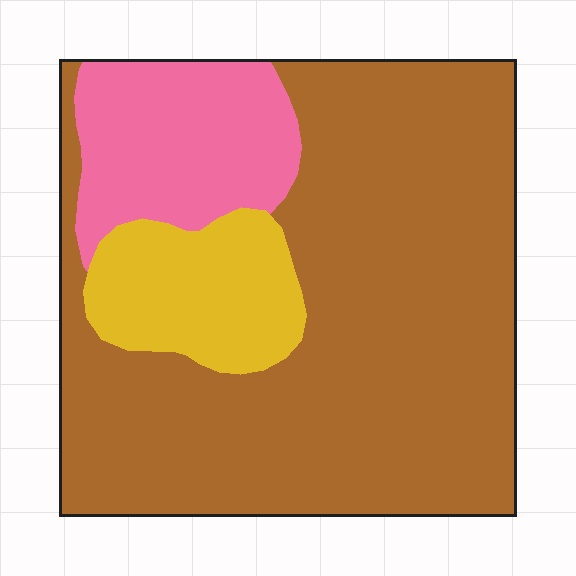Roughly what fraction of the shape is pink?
Pink covers 17% of the shape.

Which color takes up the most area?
Brown, at roughly 70%.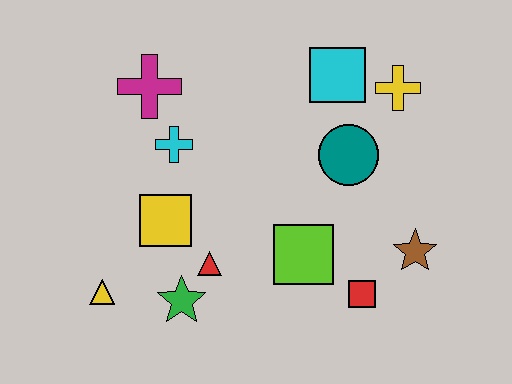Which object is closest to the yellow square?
The red triangle is closest to the yellow square.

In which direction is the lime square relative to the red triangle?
The lime square is to the right of the red triangle.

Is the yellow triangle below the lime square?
Yes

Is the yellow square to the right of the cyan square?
No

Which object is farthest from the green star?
The yellow cross is farthest from the green star.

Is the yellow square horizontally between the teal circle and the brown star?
No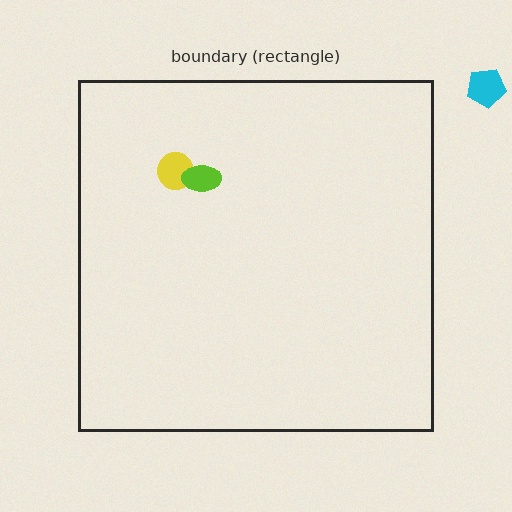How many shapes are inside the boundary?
2 inside, 1 outside.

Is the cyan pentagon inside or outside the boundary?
Outside.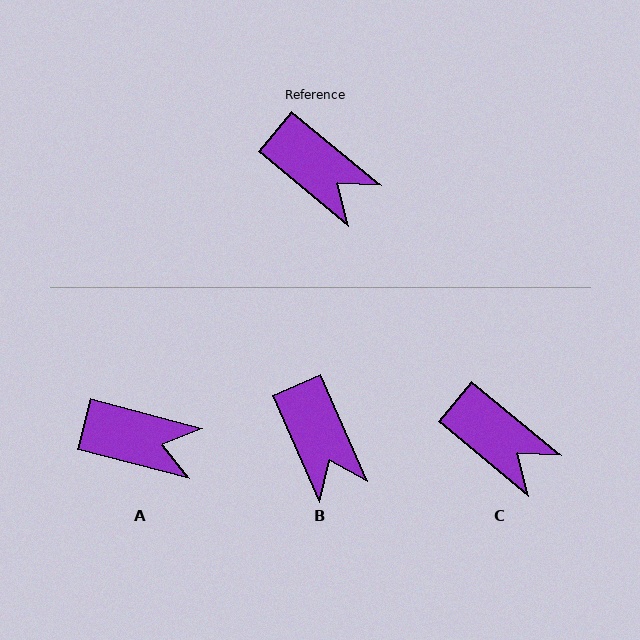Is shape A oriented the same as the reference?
No, it is off by about 25 degrees.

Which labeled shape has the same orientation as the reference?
C.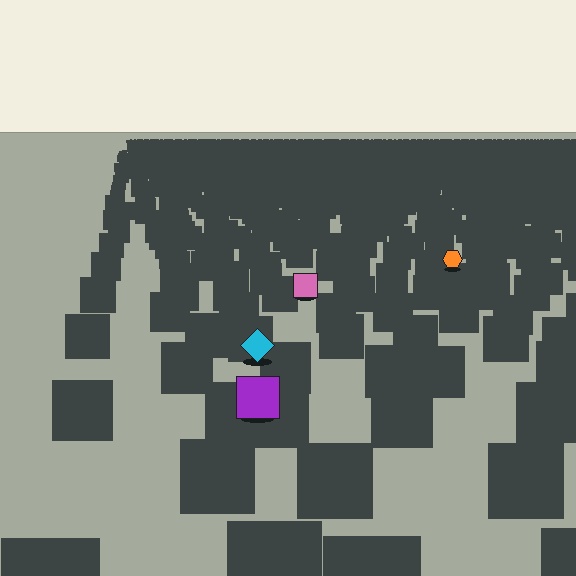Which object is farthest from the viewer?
The orange hexagon is farthest from the viewer. It appears smaller and the ground texture around it is denser.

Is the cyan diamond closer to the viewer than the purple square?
No. The purple square is closer — you can tell from the texture gradient: the ground texture is coarser near it.